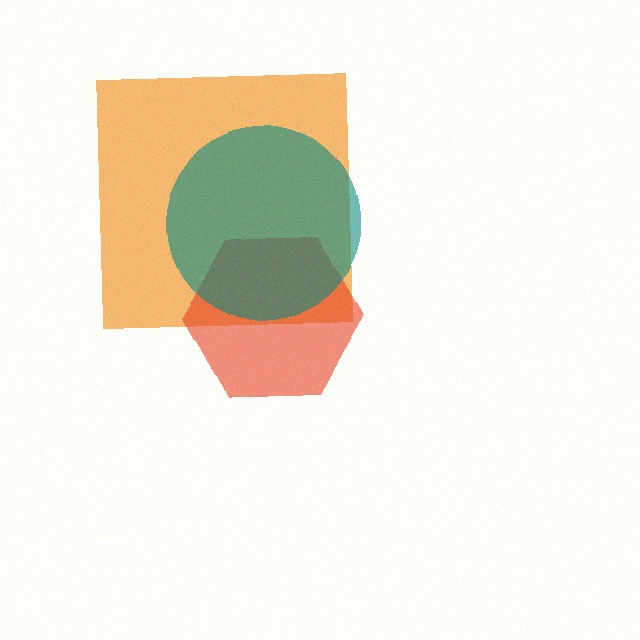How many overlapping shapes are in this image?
There are 3 overlapping shapes in the image.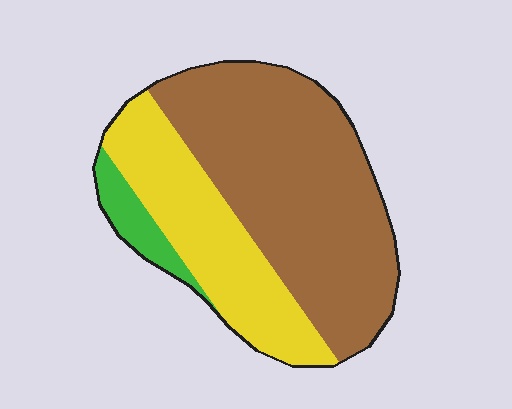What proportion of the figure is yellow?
Yellow takes up between a quarter and a half of the figure.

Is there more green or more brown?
Brown.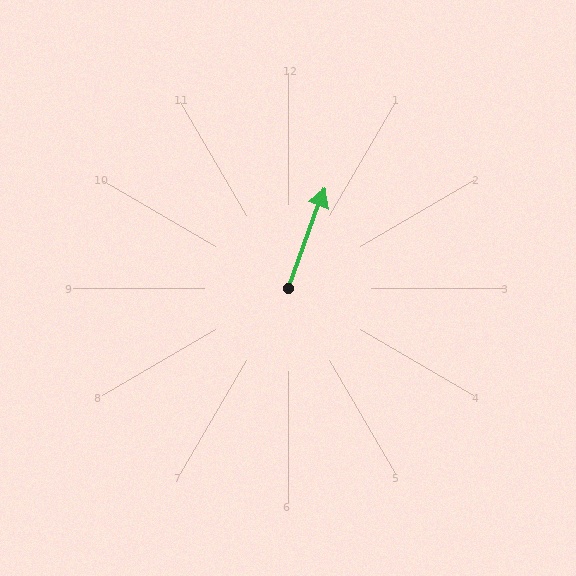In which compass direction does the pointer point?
North.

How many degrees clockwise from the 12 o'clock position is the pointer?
Approximately 20 degrees.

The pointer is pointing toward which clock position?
Roughly 1 o'clock.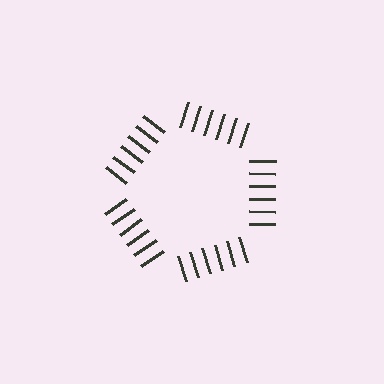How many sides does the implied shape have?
5 sides — the line-ends trace a pentagon.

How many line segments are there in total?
30 — 6 along each of the 5 edges.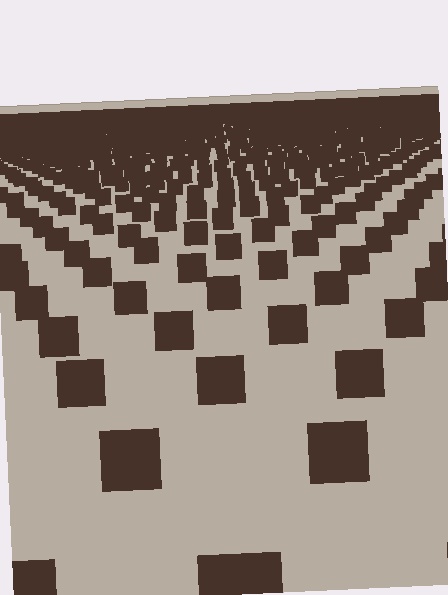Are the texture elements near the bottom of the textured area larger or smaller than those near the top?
Larger. Near the bottom, elements are closer to the viewer and appear at a bigger on-screen size.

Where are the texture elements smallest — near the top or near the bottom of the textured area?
Near the top.